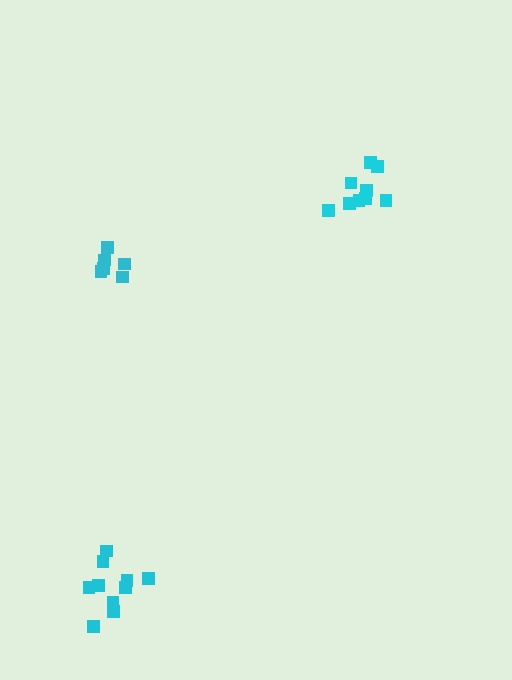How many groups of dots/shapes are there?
There are 3 groups.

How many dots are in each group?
Group 1: 10 dots, Group 2: 6 dots, Group 3: 9 dots (25 total).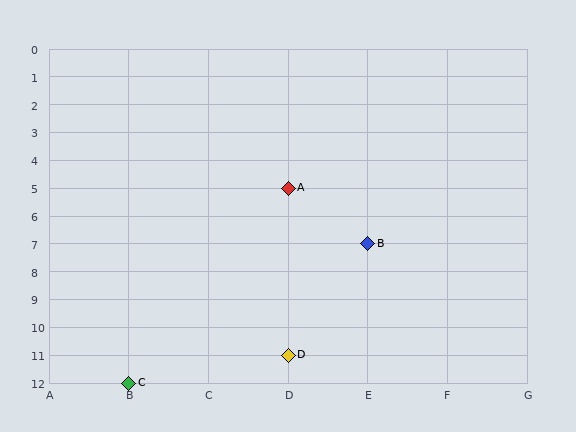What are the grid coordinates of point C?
Point C is at grid coordinates (B, 12).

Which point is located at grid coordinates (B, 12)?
Point C is at (B, 12).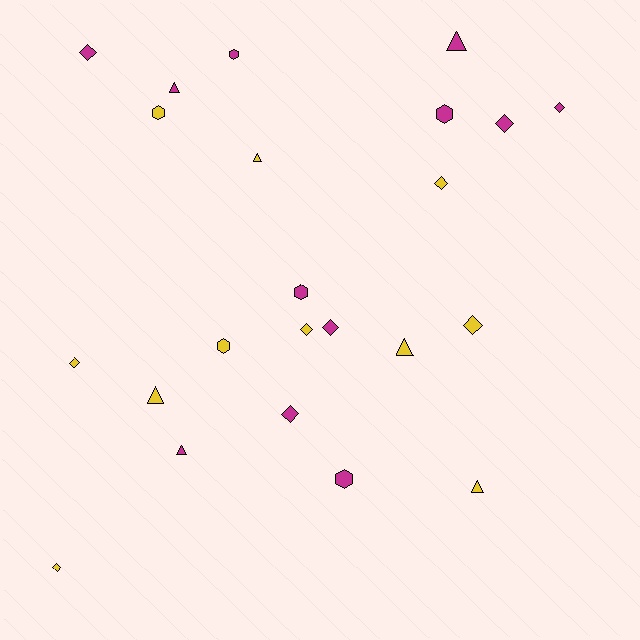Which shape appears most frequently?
Diamond, with 10 objects.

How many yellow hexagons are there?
There are 2 yellow hexagons.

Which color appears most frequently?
Magenta, with 12 objects.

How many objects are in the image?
There are 23 objects.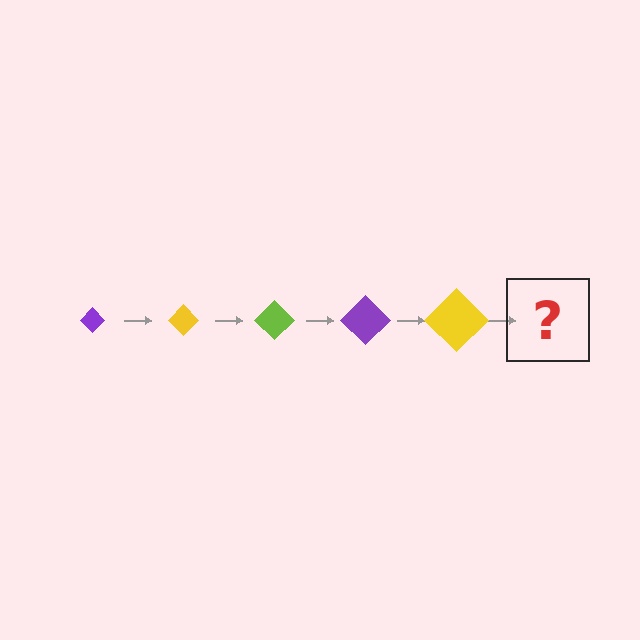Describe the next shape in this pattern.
It should be a lime diamond, larger than the previous one.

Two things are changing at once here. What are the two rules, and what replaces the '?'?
The two rules are that the diamond grows larger each step and the color cycles through purple, yellow, and lime. The '?' should be a lime diamond, larger than the previous one.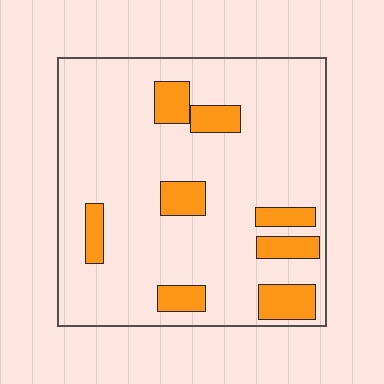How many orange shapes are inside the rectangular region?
8.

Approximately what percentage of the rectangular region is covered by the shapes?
Approximately 15%.